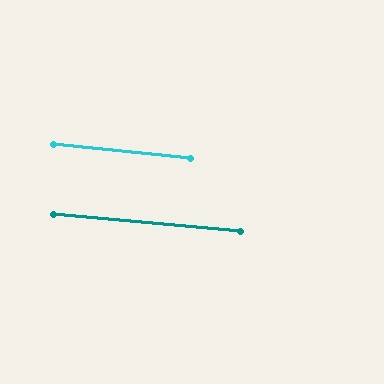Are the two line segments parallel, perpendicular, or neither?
Parallel — their directions differ by only 0.5°.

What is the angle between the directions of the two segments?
Approximately 1 degree.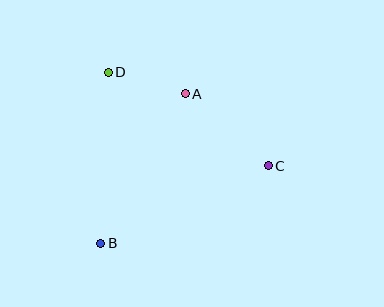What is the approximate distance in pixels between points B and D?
The distance between B and D is approximately 171 pixels.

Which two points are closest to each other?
Points A and D are closest to each other.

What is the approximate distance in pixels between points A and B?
The distance between A and B is approximately 172 pixels.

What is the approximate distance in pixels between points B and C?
The distance between B and C is approximately 184 pixels.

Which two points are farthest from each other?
Points C and D are farthest from each other.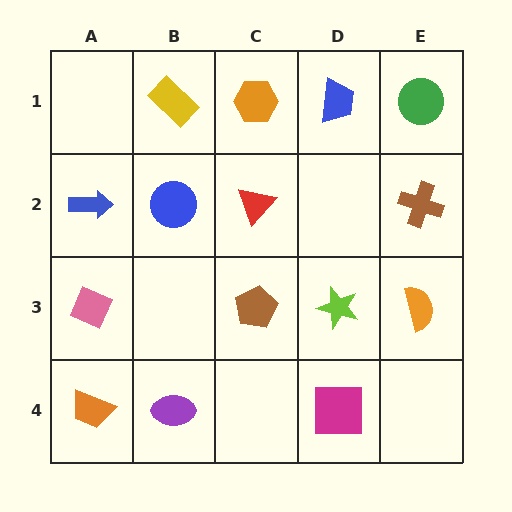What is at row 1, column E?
A green circle.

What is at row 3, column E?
An orange semicircle.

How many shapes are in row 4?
3 shapes.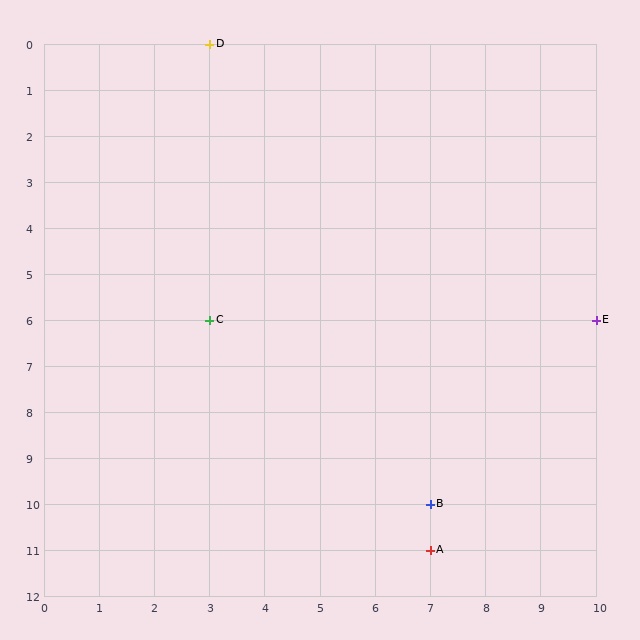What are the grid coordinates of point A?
Point A is at grid coordinates (7, 11).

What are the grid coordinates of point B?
Point B is at grid coordinates (7, 10).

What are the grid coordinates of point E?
Point E is at grid coordinates (10, 6).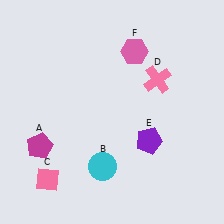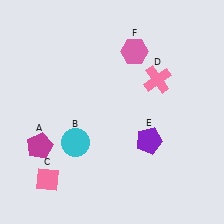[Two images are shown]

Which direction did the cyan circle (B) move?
The cyan circle (B) moved left.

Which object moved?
The cyan circle (B) moved left.